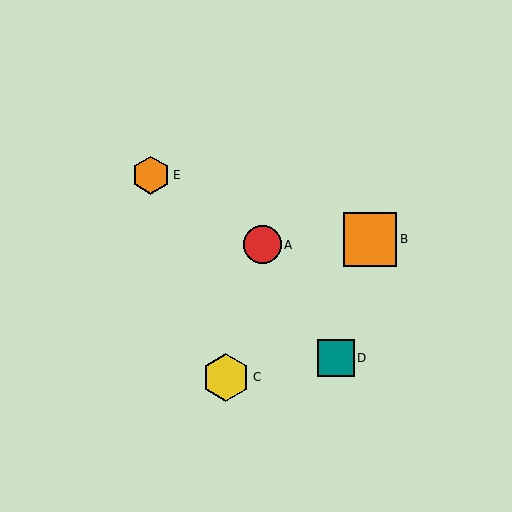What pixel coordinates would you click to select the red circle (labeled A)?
Click at (262, 245) to select the red circle A.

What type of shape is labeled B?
Shape B is an orange square.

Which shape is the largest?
The orange square (labeled B) is the largest.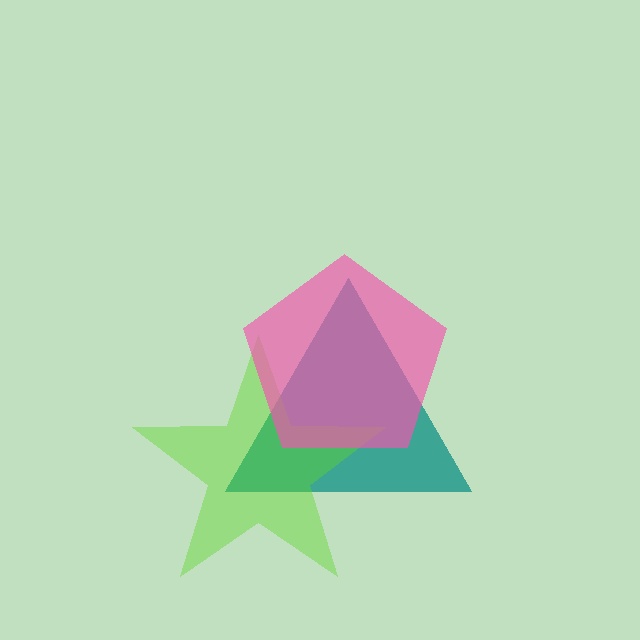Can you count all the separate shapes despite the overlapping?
Yes, there are 3 separate shapes.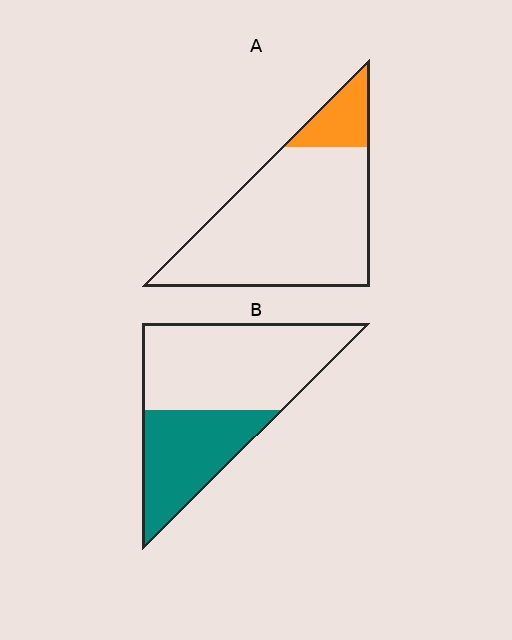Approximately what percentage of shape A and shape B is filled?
A is approximately 15% and B is approximately 40%.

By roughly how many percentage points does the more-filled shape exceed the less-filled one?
By roughly 25 percentage points (B over A).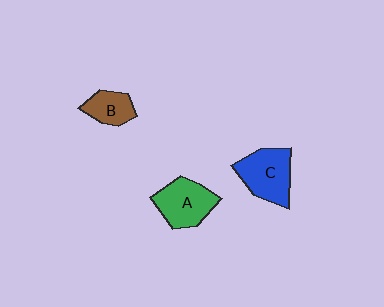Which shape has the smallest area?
Shape B (brown).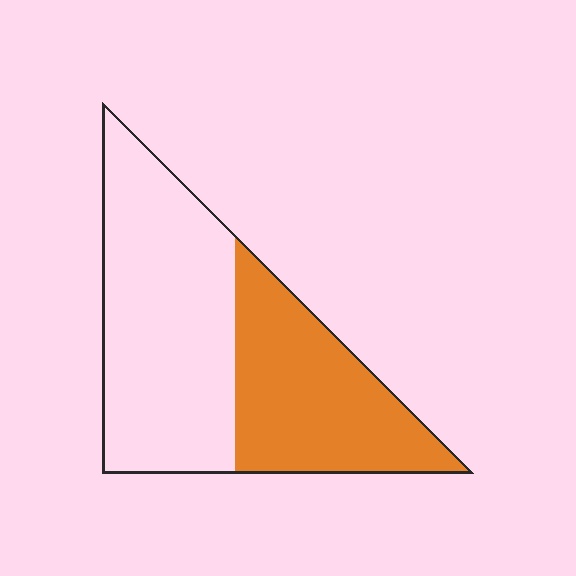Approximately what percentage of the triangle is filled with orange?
Approximately 40%.